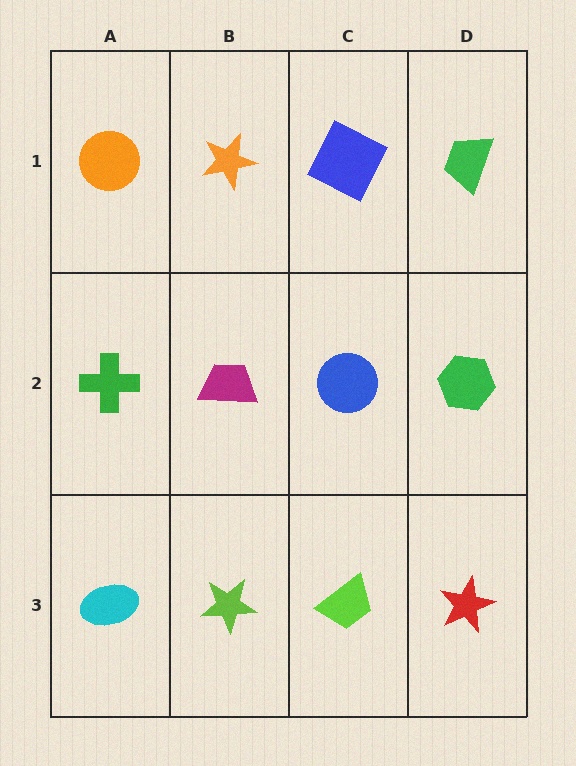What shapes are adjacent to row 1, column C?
A blue circle (row 2, column C), an orange star (row 1, column B), a green trapezoid (row 1, column D).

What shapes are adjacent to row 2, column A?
An orange circle (row 1, column A), a cyan ellipse (row 3, column A), a magenta trapezoid (row 2, column B).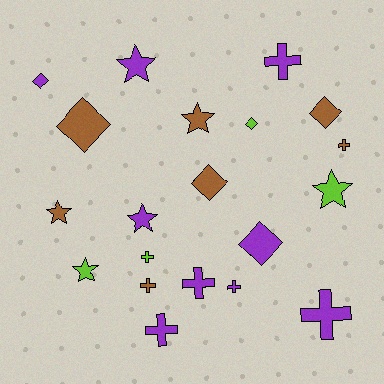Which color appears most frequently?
Purple, with 9 objects.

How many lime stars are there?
There are 2 lime stars.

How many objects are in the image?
There are 20 objects.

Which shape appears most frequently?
Cross, with 8 objects.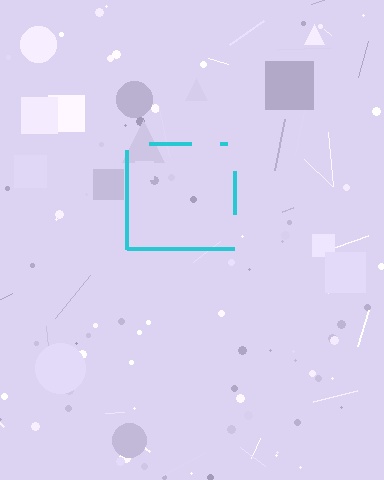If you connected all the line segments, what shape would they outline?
They would outline a square.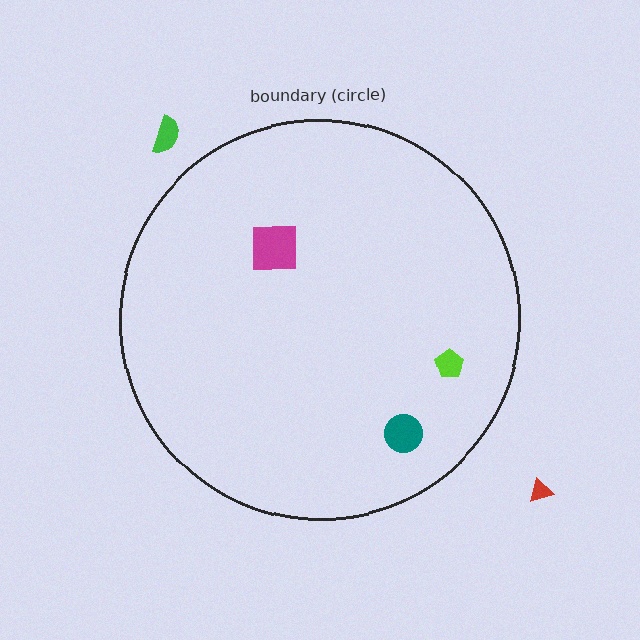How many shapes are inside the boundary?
3 inside, 2 outside.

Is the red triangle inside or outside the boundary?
Outside.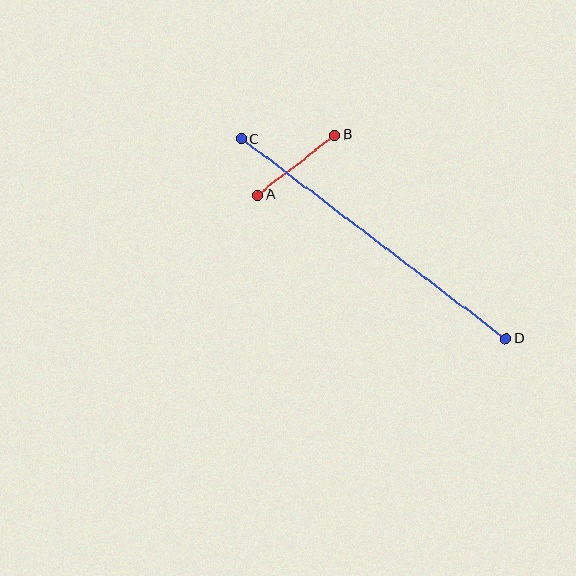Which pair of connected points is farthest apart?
Points C and D are farthest apart.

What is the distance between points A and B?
The distance is approximately 98 pixels.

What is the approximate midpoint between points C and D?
The midpoint is at approximately (374, 239) pixels.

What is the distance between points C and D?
The distance is approximately 332 pixels.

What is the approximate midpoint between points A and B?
The midpoint is at approximately (296, 165) pixels.